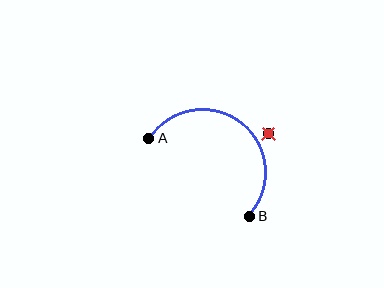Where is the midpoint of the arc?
The arc midpoint is the point on the curve farthest from the straight line joining A and B. It sits above and to the right of that line.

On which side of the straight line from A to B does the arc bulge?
The arc bulges above and to the right of the straight line connecting A and B.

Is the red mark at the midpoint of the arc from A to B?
No — the red mark does not lie on the arc at all. It sits slightly outside the curve.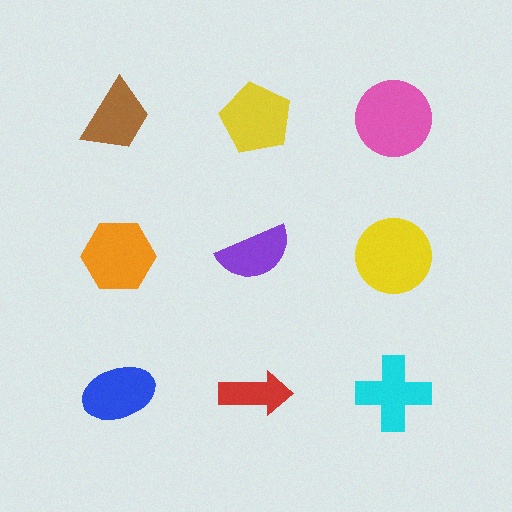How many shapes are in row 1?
3 shapes.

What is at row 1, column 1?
A brown trapezoid.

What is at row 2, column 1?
An orange hexagon.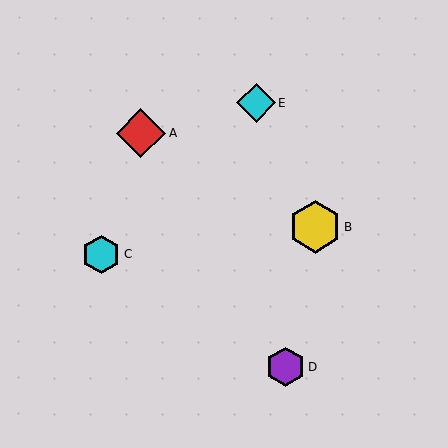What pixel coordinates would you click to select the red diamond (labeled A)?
Click at (141, 133) to select the red diamond A.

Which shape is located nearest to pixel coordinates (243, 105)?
The cyan diamond (labeled E) at (256, 103) is nearest to that location.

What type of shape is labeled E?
Shape E is a cyan diamond.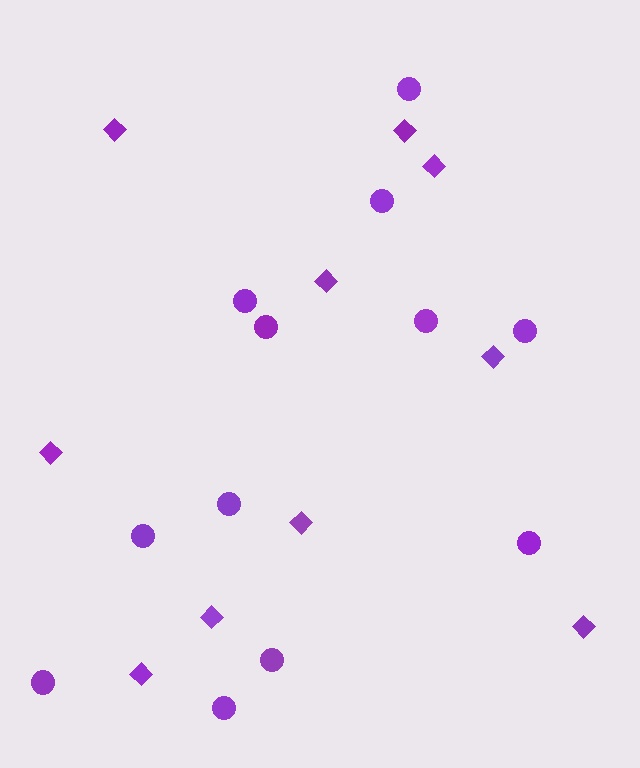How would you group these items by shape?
There are 2 groups: one group of circles (12) and one group of diamonds (10).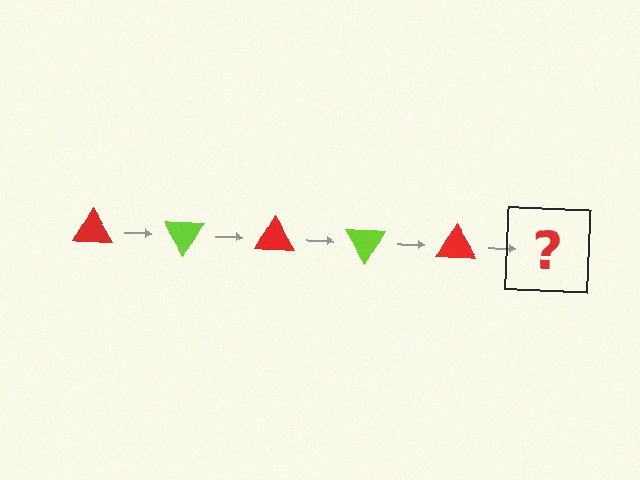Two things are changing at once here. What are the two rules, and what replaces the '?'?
The two rules are that it rotates 60 degrees each step and the color cycles through red and lime. The '?' should be a lime triangle, rotated 300 degrees from the start.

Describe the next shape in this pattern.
It should be a lime triangle, rotated 300 degrees from the start.